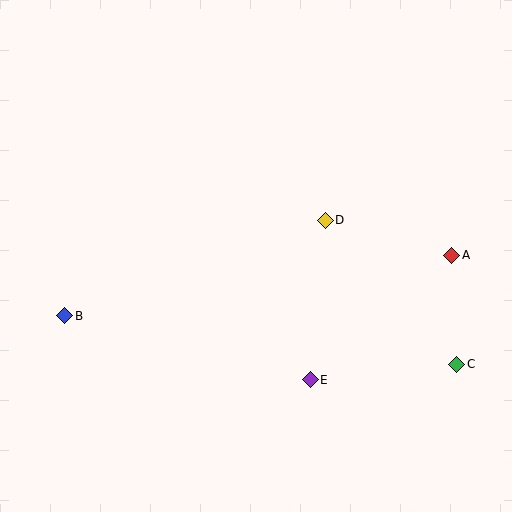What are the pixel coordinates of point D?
Point D is at (325, 220).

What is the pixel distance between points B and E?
The distance between B and E is 254 pixels.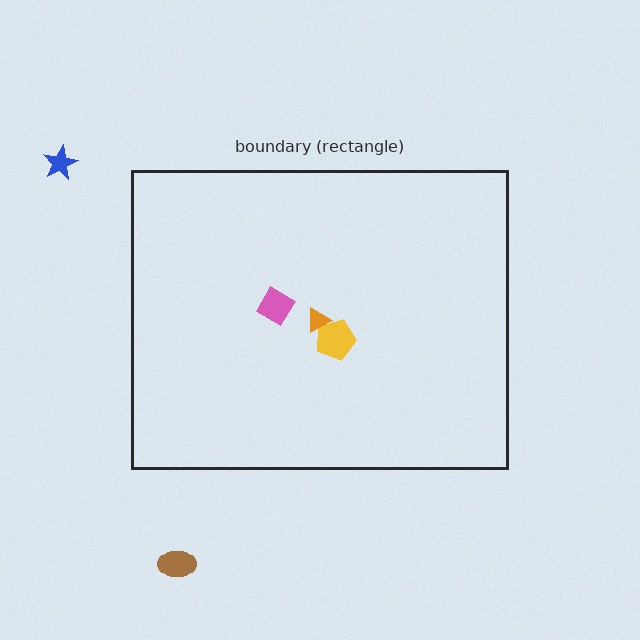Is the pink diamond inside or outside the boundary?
Inside.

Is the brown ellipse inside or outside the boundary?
Outside.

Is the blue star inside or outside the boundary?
Outside.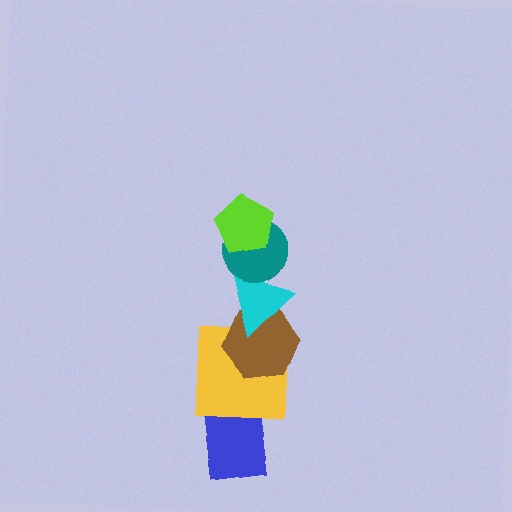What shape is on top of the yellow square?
The brown hexagon is on top of the yellow square.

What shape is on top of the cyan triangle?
The teal circle is on top of the cyan triangle.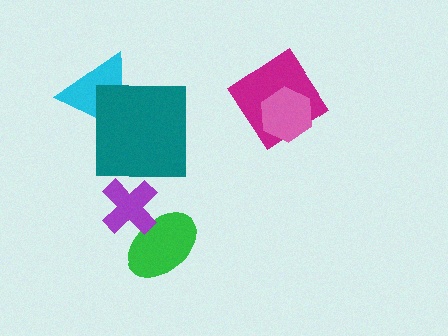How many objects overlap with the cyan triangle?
1 object overlaps with the cyan triangle.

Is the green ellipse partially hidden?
Yes, it is partially covered by another shape.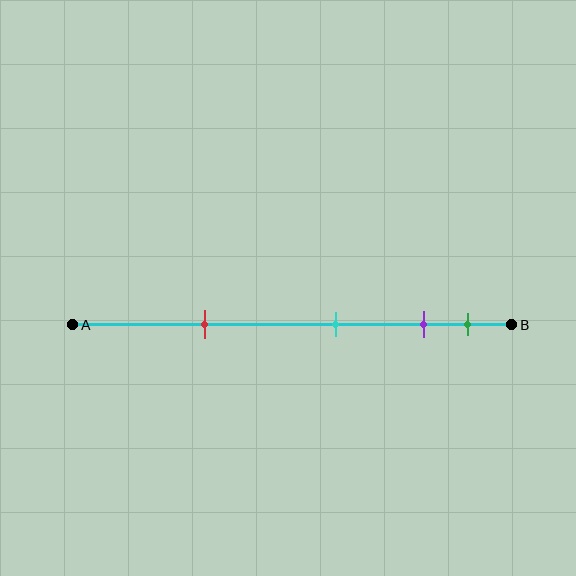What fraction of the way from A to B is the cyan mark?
The cyan mark is approximately 60% (0.6) of the way from A to B.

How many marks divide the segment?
There are 4 marks dividing the segment.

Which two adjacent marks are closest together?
The purple and green marks are the closest adjacent pair.